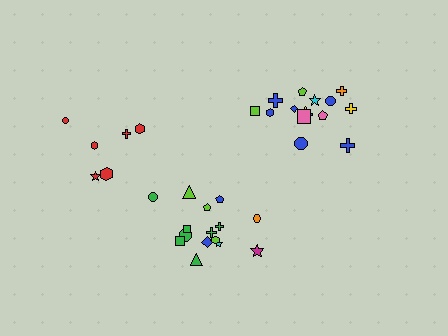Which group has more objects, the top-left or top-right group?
The top-right group.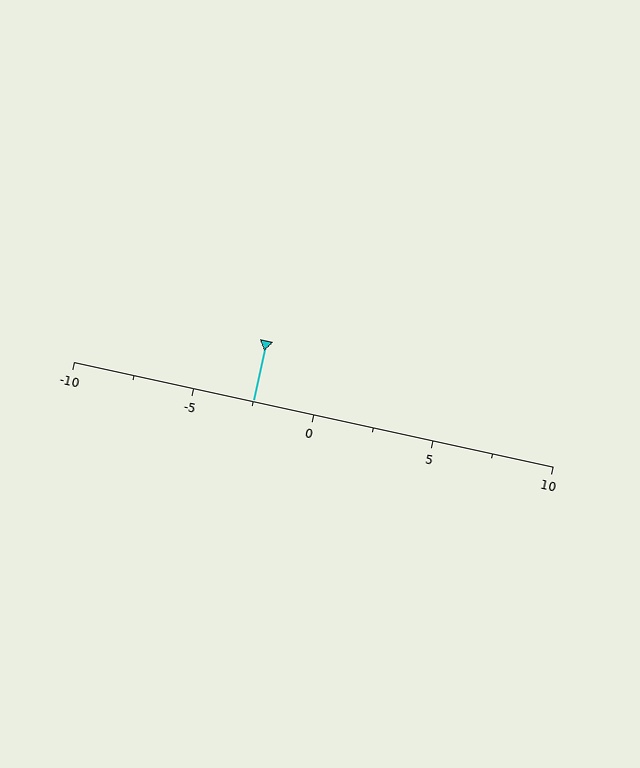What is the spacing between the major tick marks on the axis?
The major ticks are spaced 5 apart.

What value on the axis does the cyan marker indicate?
The marker indicates approximately -2.5.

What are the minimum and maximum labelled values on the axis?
The axis runs from -10 to 10.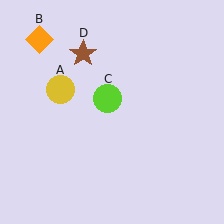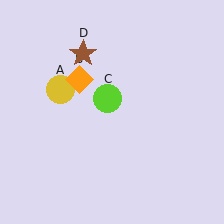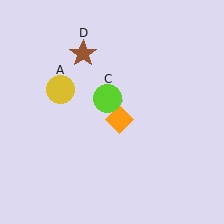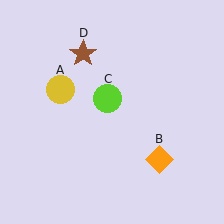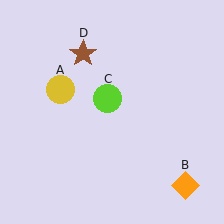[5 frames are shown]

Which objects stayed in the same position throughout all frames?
Yellow circle (object A) and lime circle (object C) and brown star (object D) remained stationary.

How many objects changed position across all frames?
1 object changed position: orange diamond (object B).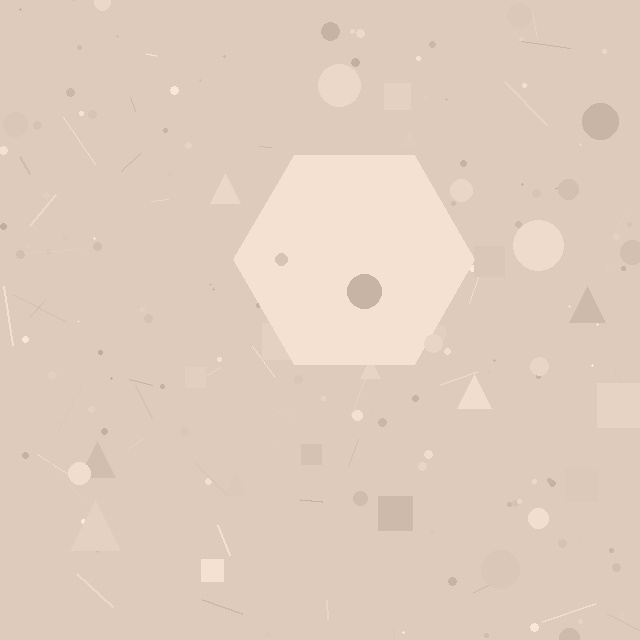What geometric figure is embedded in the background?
A hexagon is embedded in the background.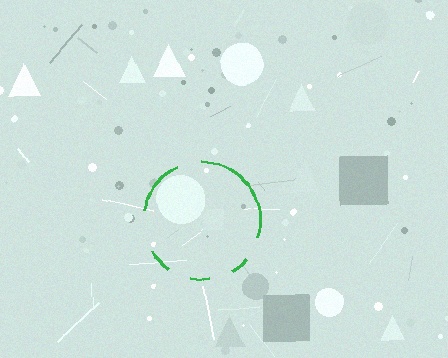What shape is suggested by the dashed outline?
The dashed outline suggests a circle.